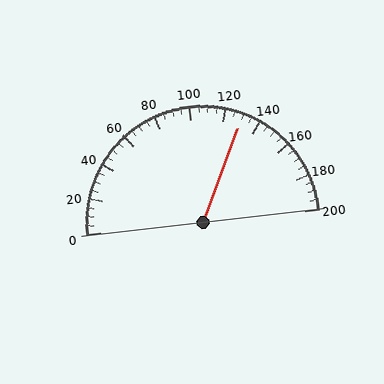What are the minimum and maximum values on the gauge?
The gauge ranges from 0 to 200.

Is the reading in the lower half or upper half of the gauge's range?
The reading is in the upper half of the range (0 to 200).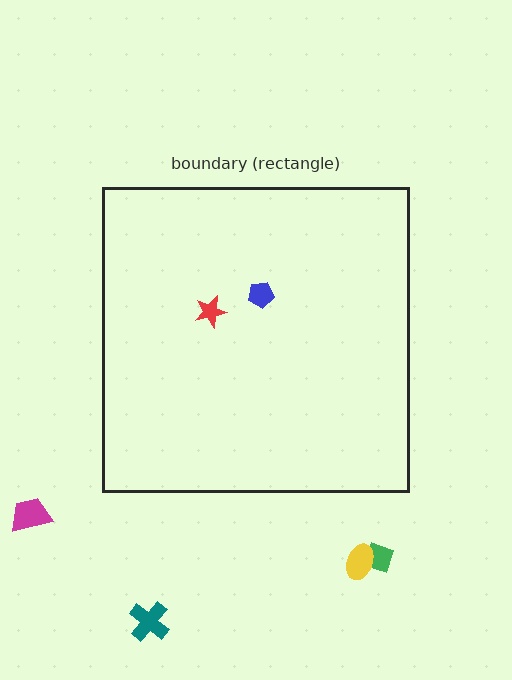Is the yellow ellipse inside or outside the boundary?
Outside.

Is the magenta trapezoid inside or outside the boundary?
Outside.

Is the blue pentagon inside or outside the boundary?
Inside.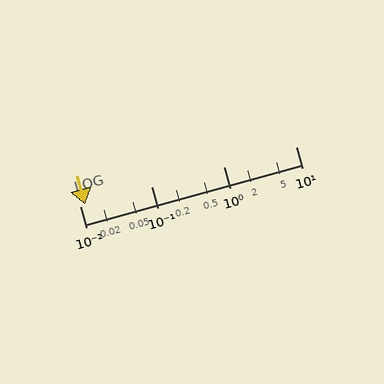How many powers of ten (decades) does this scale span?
The scale spans 3 decades, from 0.01 to 10.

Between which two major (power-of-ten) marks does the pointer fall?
The pointer is between 0.01 and 0.1.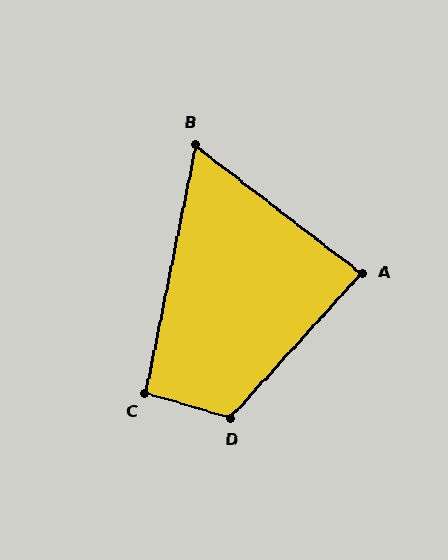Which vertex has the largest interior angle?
D, at approximately 116 degrees.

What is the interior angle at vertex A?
Approximately 85 degrees (approximately right).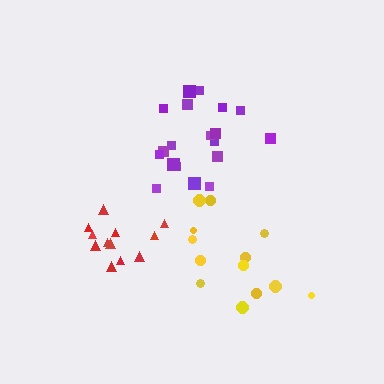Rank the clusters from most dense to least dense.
purple, red, yellow.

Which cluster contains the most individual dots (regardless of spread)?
Purple (19).